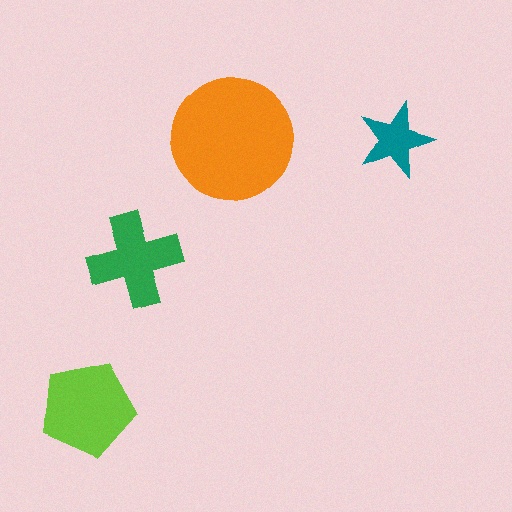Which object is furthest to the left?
The lime pentagon is leftmost.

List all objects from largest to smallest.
The orange circle, the lime pentagon, the green cross, the teal star.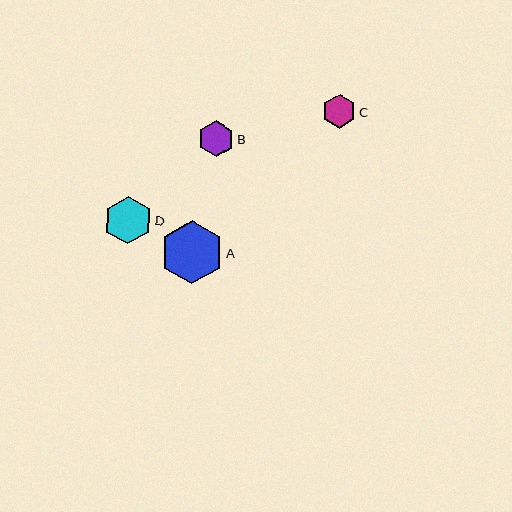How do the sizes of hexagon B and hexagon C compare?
Hexagon B and hexagon C are approximately the same size.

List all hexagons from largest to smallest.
From largest to smallest: A, D, B, C.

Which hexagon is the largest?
Hexagon A is the largest with a size of approximately 63 pixels.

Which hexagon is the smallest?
Hexagon C is the smallest with a size of approximately 34 pixels.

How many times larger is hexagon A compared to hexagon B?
Hexagon A is approximately 1.8 times the size of hexagon B.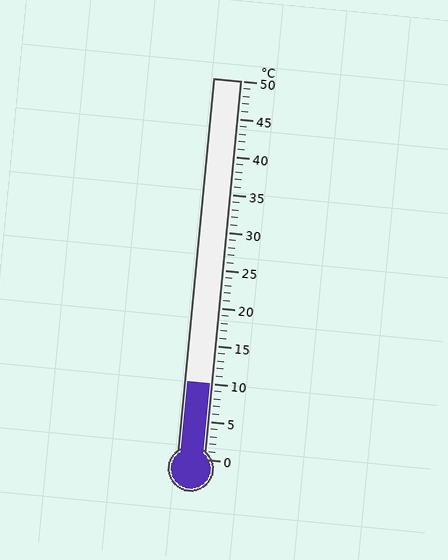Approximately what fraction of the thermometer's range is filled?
The thermometer is filled to approximately 20% of its range.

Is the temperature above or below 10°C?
The temperature is at 10°C.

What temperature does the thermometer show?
The thermometer shows approximately 10°C.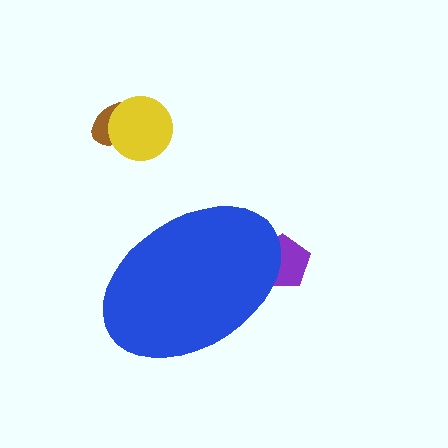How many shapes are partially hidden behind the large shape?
1 shape is partially hidden.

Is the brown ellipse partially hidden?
No, the brown ellipse is fully visible.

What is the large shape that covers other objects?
A blue ellipse.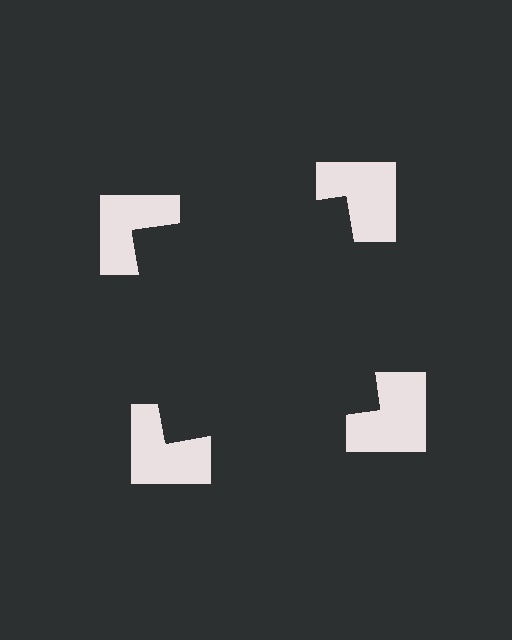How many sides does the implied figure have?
4 sides.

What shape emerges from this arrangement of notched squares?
An illusory square — its edges are inferred from the aligned wedge cuts in the notched squares, not physically drawn.